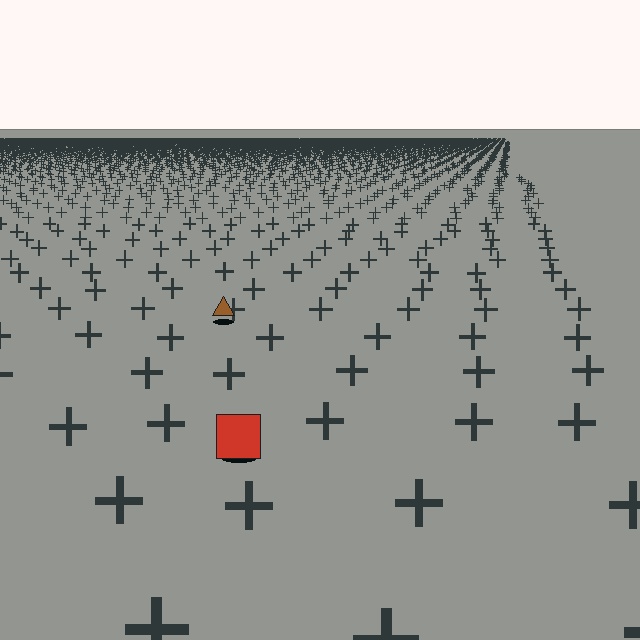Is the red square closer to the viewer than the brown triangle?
Yes. The red square is closer — you can tell from the texture gradient: the ground texture is coarser near it.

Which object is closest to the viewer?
The red square is closest. The texture marks near it are larger and more spread out.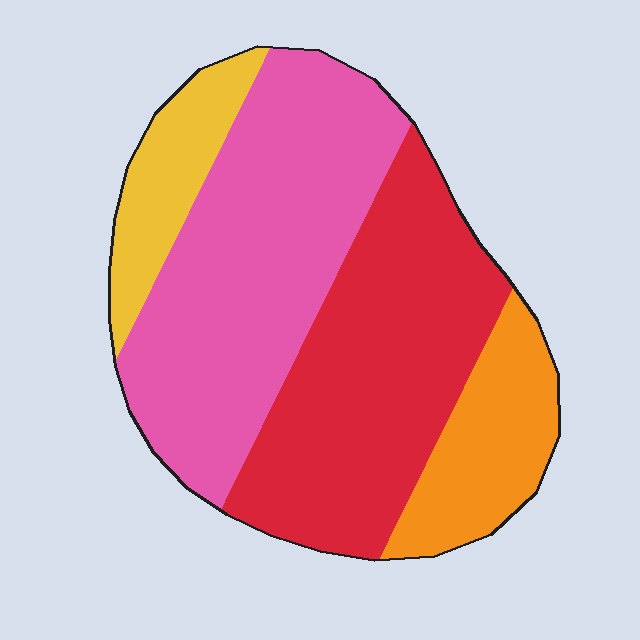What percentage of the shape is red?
Red covers around 35% of the shape.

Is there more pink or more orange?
Pink.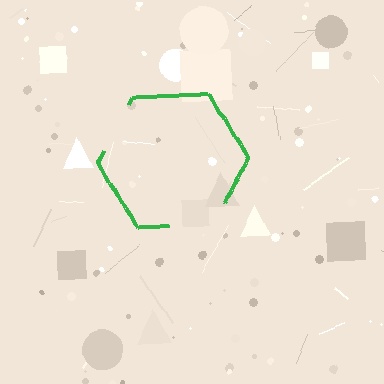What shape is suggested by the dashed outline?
The dashed outline suggests a hexagon.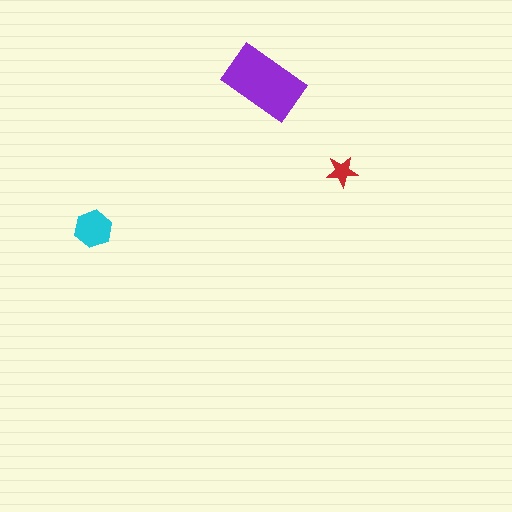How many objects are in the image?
There are 3 objects in the image.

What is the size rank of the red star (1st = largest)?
3rd.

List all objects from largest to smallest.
The purple rectangle, the cyan hexagon, the red star.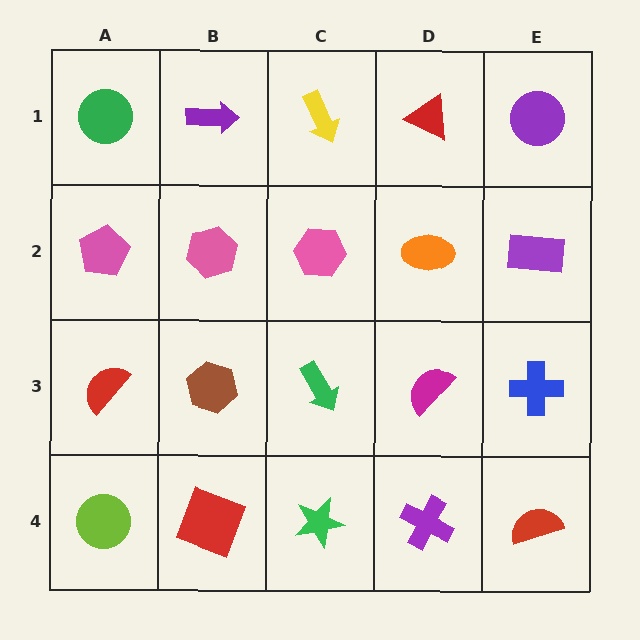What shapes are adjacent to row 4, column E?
A blue cross (row 3, column E), a purple cross (row 4, column D).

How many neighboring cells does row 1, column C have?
3.